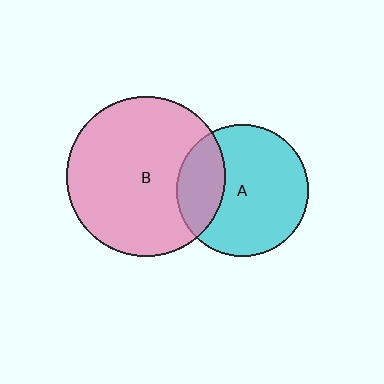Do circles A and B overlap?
Yes.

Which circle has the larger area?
Circle B (pink).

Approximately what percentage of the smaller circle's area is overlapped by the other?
Approximately 25%.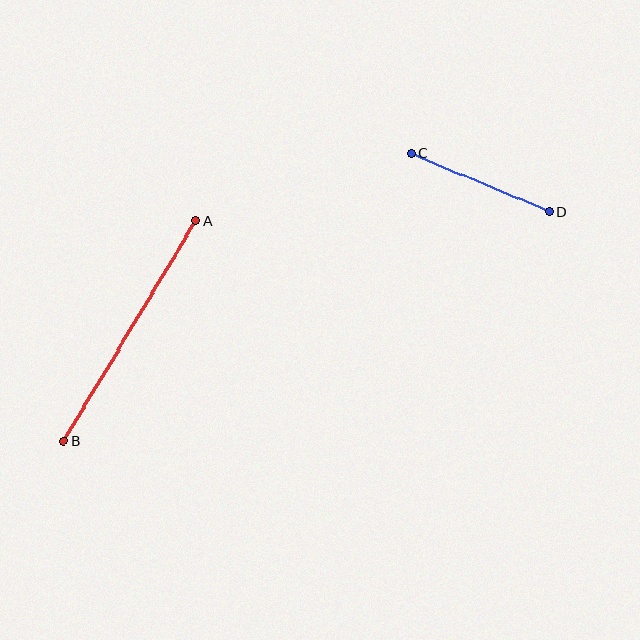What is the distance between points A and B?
The distance is approximately 257 pixels.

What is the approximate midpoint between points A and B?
The midpoint is at approximately (130, 331) pixels.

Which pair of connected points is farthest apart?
Points A and B are farthest apart.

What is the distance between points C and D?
The distance is approximately 150 pixels.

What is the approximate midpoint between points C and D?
The midpoint is at approximately (480, 183) pixels.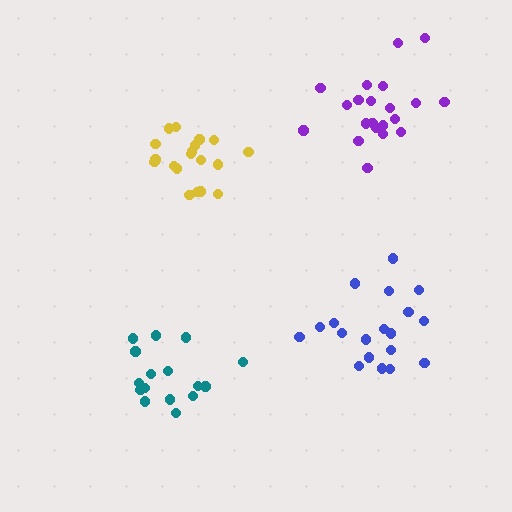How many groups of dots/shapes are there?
There are 4 groups.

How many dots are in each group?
Group 1: 21 dots, Group 2: 19 dots, Group 3: 19 dots, Group 4: 16 dots (75 total).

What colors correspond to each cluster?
The clusters are colored: purple, yellow, blue, teal.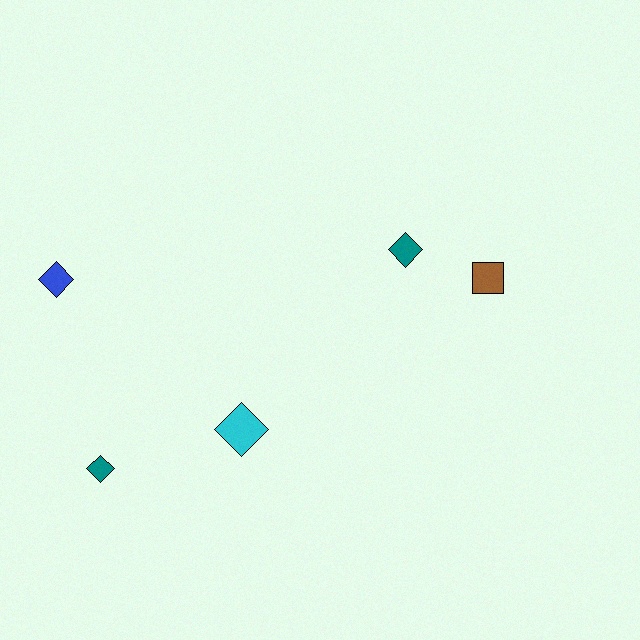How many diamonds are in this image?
There are 4 diamonds.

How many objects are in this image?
There are 5 objects.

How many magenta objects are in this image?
There are no magenta objects.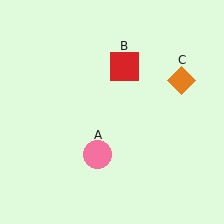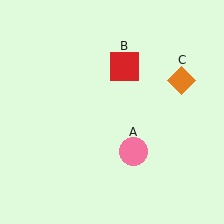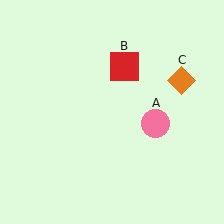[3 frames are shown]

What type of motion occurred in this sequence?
The pink circle (object A) rotated counterclockwise around the center of the scene.